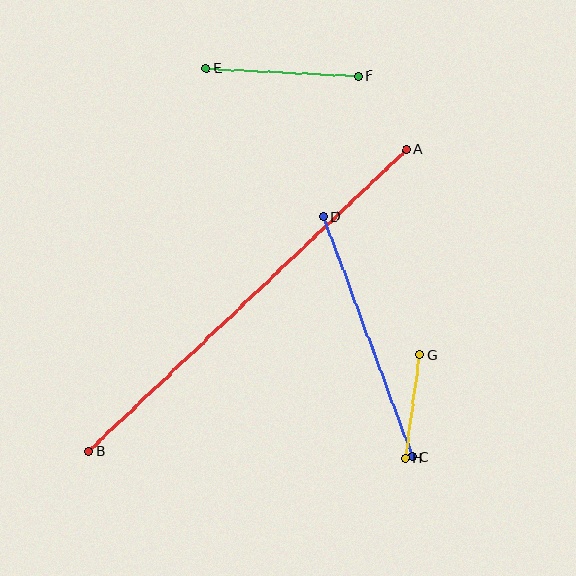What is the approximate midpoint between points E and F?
The midpoint is at approximately (282, 72) pixels.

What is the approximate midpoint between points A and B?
The midpoint is at approximately (247, 300) pixels.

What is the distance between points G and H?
The distance is approximately 105 pixels.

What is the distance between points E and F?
The distance is approximately 152 pixels.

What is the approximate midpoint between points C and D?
The midpoint is at approximately (368, 337) pixels.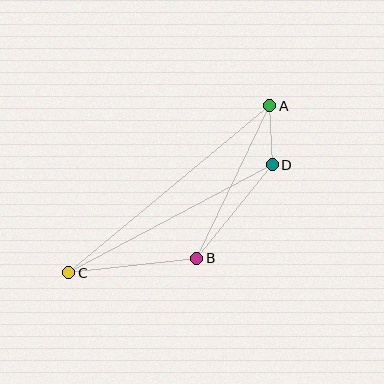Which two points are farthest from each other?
Points A and C are farthest from each other.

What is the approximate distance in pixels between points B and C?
The distance between B and C is approximately 128 pixels.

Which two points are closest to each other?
Points A and D are closest to each other.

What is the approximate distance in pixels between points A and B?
The distance between A and B is approximately 169 pixels.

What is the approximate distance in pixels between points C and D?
The distance between C and D is approximately 230 pixels.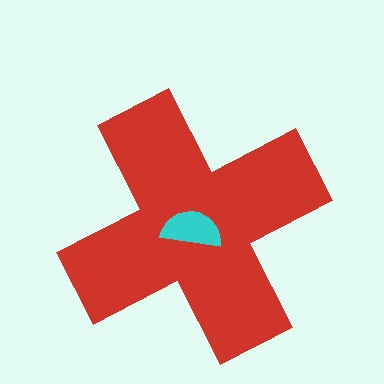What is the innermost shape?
The cyan semicircle.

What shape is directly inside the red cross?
The cyan semicircle.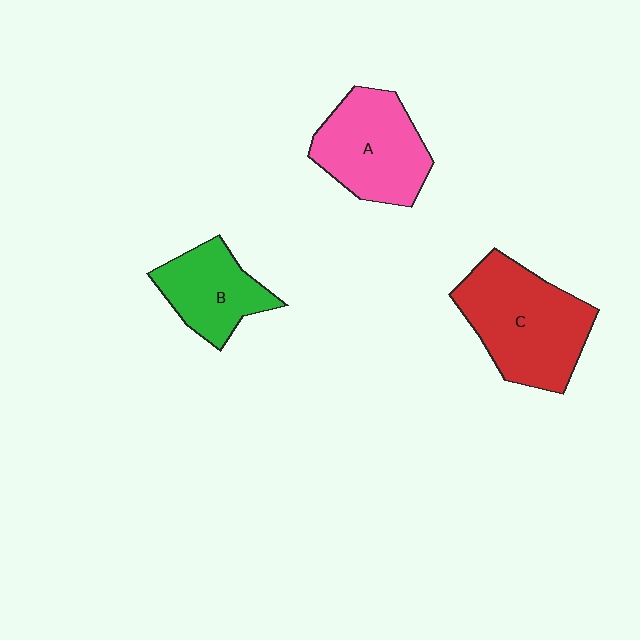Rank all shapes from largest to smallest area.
From largest to smallest: C (red), A (pink), B (green).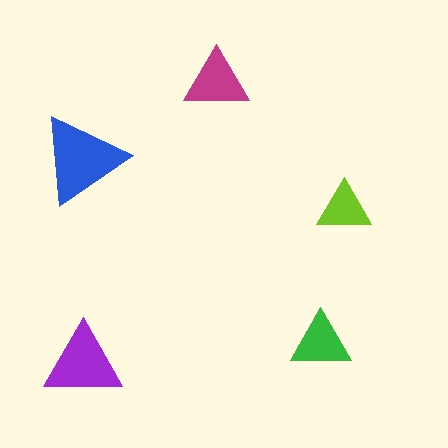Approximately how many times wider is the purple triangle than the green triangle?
About 1.5 times wider.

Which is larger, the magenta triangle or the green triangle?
The magenta one.